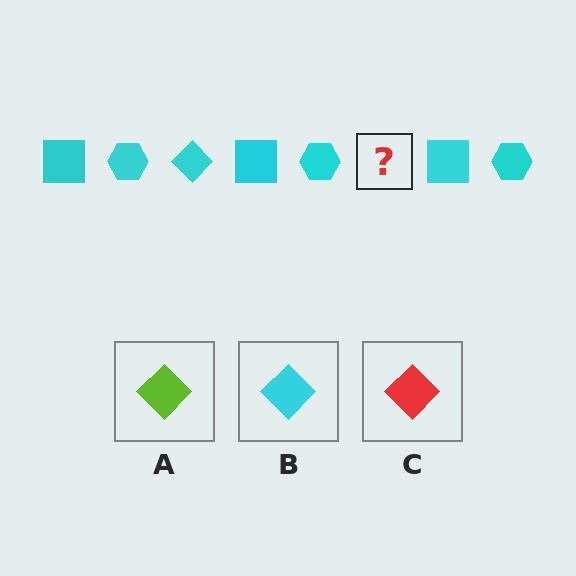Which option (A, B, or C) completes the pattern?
B.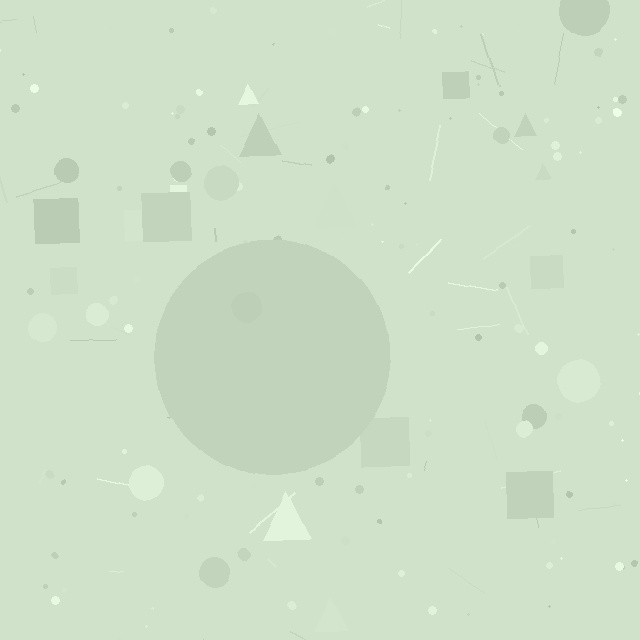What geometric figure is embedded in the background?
A circle is embedded in the background.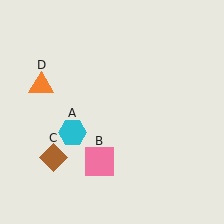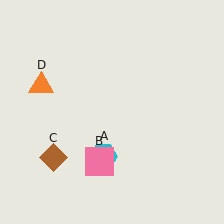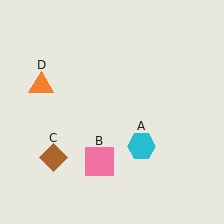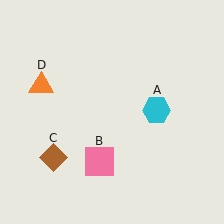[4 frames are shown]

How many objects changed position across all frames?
1 object changed position: cyan hexagon (object A).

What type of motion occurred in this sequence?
The cyan hexagon (object A) rotated counterclockwise around the center of the scene.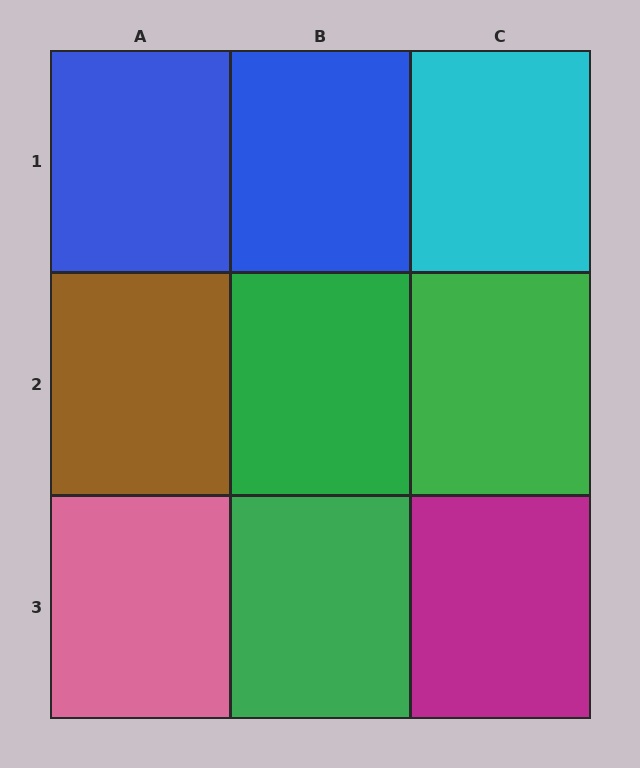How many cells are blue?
2 cells are blue.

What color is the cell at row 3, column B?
Green.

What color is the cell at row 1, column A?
Blue.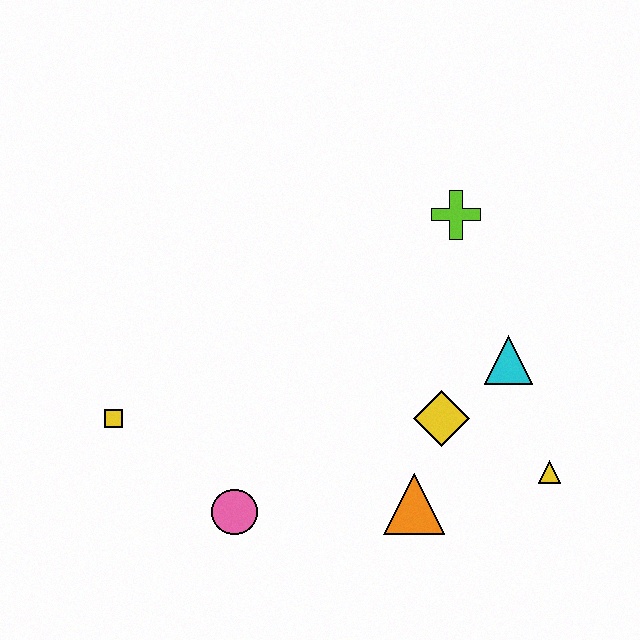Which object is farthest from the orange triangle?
The yellow square is farthest from the orange triangle.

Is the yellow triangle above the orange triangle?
Yes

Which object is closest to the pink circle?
The yellow square is closest to the pink circle.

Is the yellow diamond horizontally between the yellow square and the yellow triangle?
Yes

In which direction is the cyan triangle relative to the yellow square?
The cyan triangle is to the right of the yellow square.